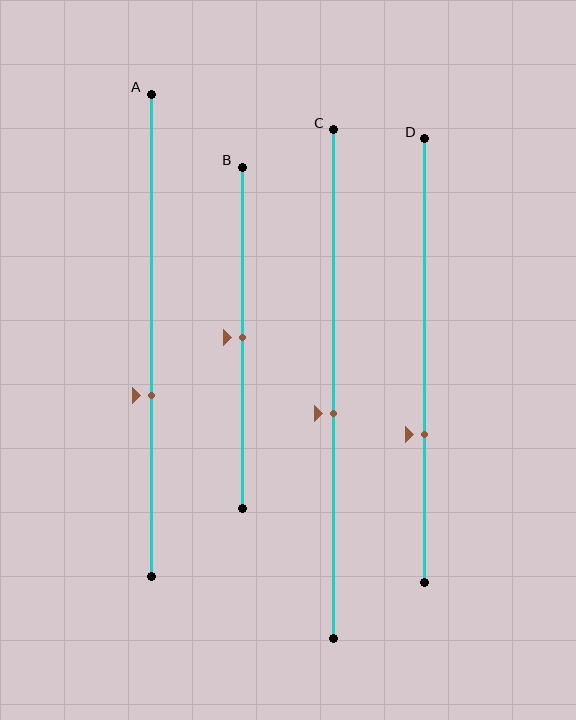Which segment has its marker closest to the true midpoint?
Segment B has its marker closest to the true midpoint.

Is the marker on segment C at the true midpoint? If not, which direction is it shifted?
No, the marker on segment C is shifted downward by about 6% of the segment length.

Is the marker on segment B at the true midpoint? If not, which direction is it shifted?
Yes, the marker on segment B is at the true midpoint.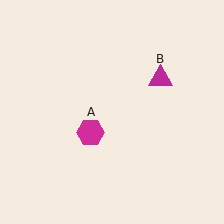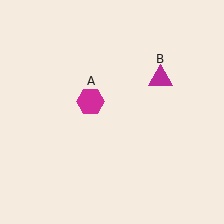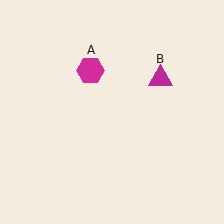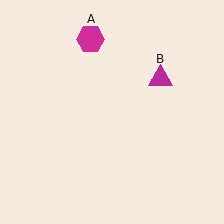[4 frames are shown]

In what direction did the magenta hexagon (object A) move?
The magenta hexagon (object A) moved up.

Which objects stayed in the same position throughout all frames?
Magenta triangle (object B) remained stationary.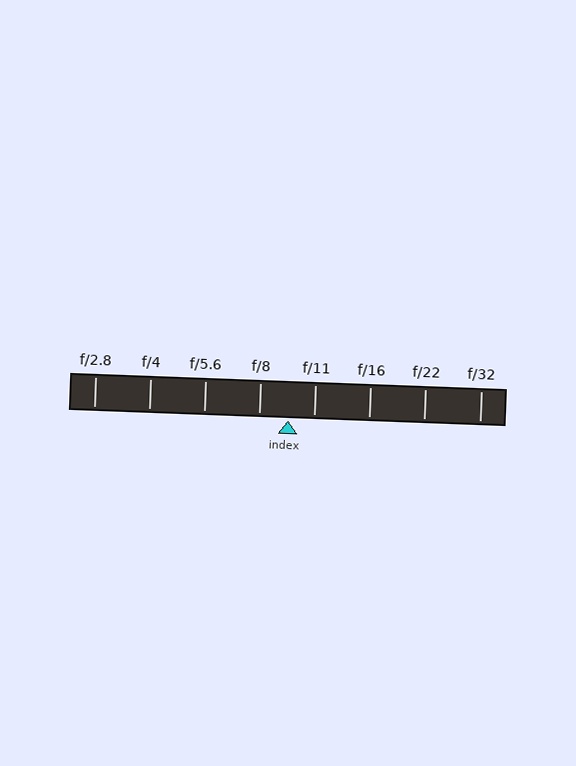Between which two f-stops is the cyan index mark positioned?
The index mark is between f/8 and f/11.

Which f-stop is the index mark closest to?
The index mark is closest to f/11.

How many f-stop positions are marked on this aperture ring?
There are 8 f-stop positions marked.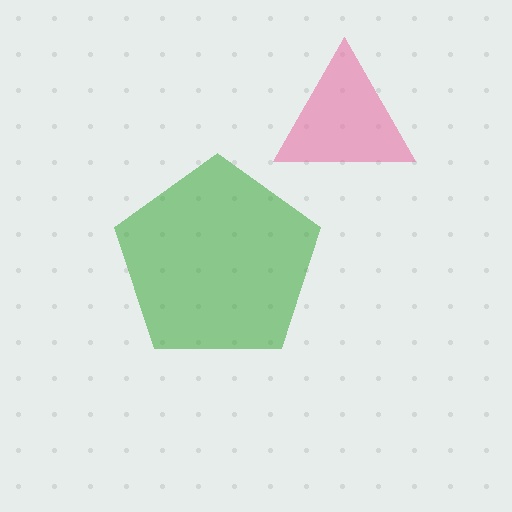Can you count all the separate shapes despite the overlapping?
Yes, there are 2 separate shapes.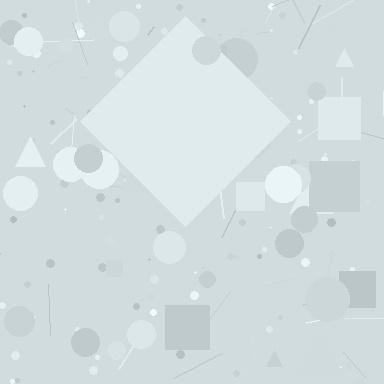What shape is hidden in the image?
A diamond is hidden in the image.